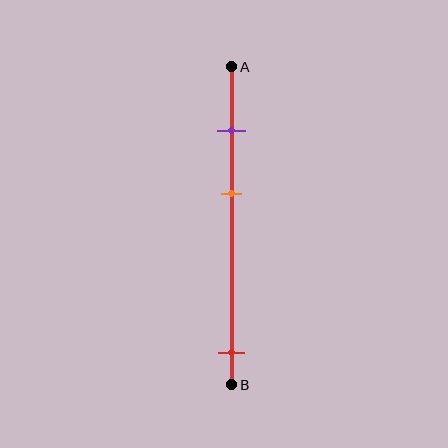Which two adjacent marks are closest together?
The purple and orange marks are the closest adjacent pair.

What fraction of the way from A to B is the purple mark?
The purple mark is approximately 20% (0.2) of the way from A to B.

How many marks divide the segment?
There are 3 marks dividing the segment.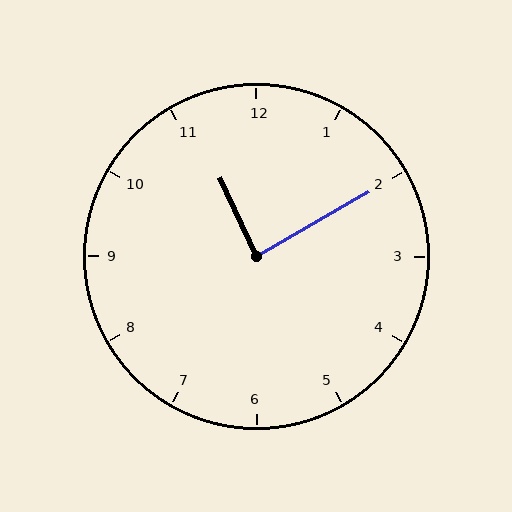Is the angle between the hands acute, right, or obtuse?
It is right.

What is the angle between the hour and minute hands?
Approximately 85 degrees.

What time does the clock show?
11:10.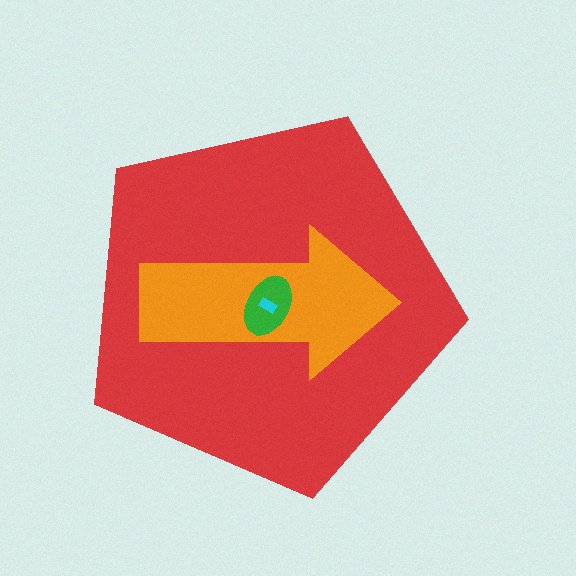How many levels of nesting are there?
4.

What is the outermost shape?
The red pentagon.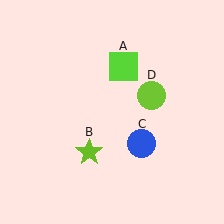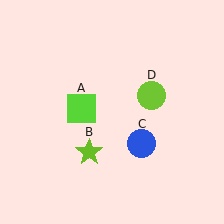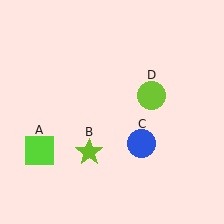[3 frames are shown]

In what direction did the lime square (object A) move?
The lime square (object A) moved down and to the left.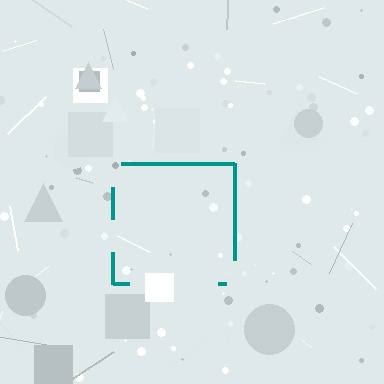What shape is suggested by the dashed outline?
The dashed outline suggests a square.